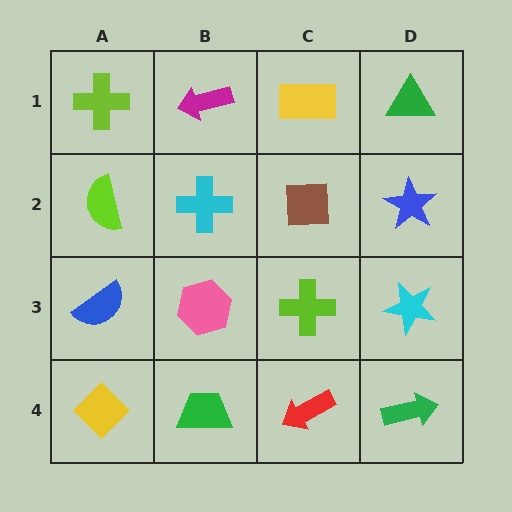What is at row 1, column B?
A magenta arrow.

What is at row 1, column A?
A lime cross.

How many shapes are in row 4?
4 shapes.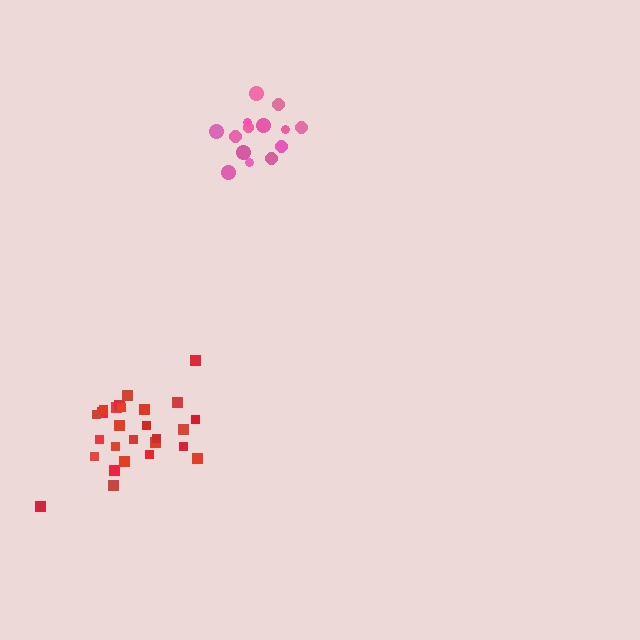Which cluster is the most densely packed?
Pink.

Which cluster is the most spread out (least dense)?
Red.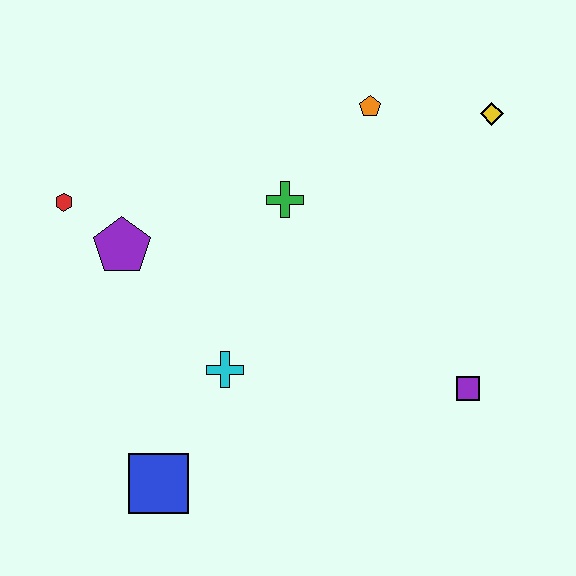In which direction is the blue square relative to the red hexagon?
The blue square is below the red hexagon.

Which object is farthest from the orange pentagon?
The blue square is farthest from the orange pentagon.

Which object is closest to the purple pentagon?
The red hexagon is closest to the purple pentagon.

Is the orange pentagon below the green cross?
No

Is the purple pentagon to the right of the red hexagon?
Yes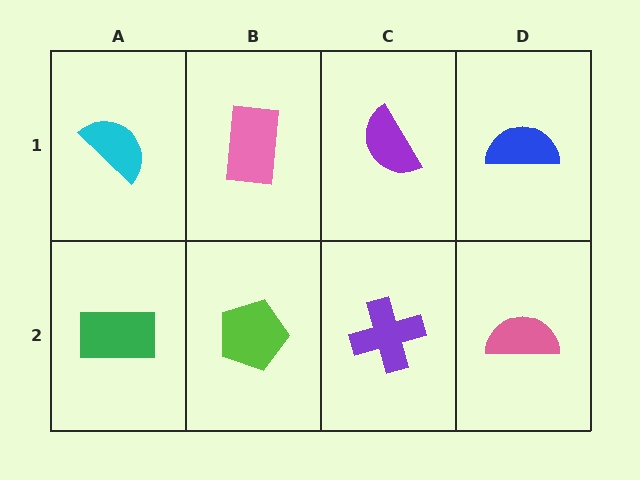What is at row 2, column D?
A pink semicircle.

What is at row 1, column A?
A cyan semicircle.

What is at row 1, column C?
A purple semicircle.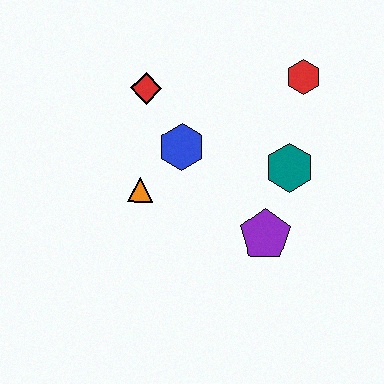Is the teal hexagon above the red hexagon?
No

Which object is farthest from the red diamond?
The purple pentagon is farthest from the red diamond.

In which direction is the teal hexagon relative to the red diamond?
The teal hexagon is to the right of the red diamond.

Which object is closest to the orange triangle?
The blue hexagon is closest to the orange triangle.